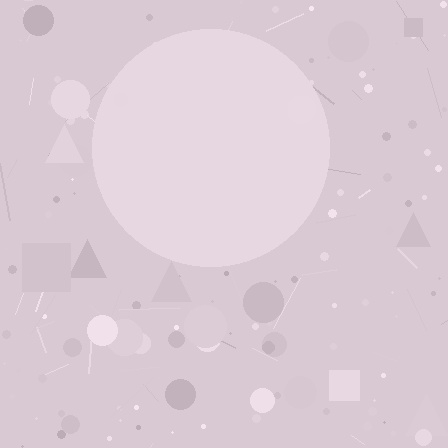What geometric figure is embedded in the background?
A circle is embedded in the background.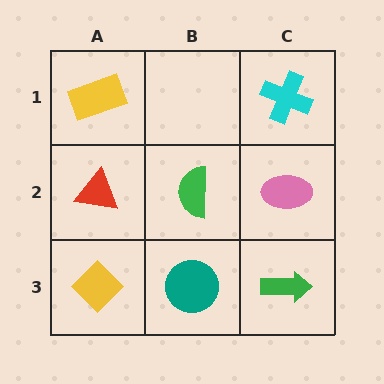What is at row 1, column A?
A yellow rectangle.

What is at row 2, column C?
A pink ellipse.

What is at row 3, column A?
A yellow diamond.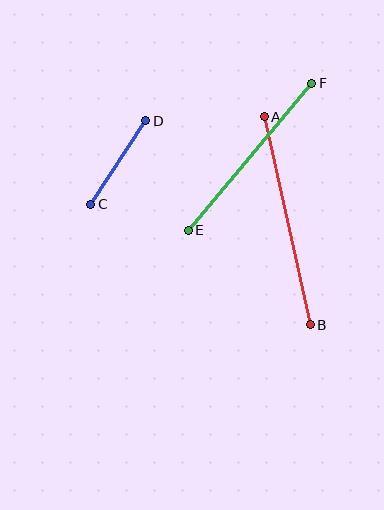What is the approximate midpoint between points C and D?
The midpoint is at approximately (118, 163) pixels.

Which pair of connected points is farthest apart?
Points A and B are farthest apart.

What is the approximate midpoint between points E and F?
The midpoint is at approximately (250, 157) pixels.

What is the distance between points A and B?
The distance is approximately 213 pixels.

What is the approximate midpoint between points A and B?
The midpoint is at approximately (287, 221) pixels.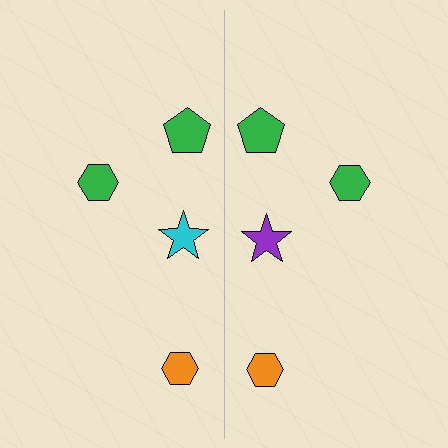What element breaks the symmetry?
The purple star on the right side breaks the symmetry — its mirror counterpart is cyan.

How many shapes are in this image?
There are 8 shapes in this image.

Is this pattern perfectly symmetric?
No, the pattern is not perfectly symmetric. The purple star on the right side breaks the symmetry — its mirror counterpart is cyan.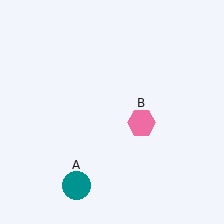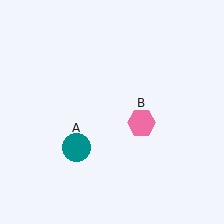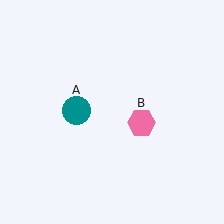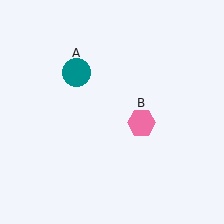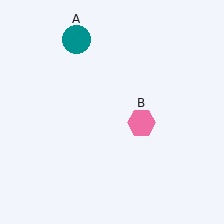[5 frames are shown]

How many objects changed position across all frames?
1 object changed position: teal circle (object A).